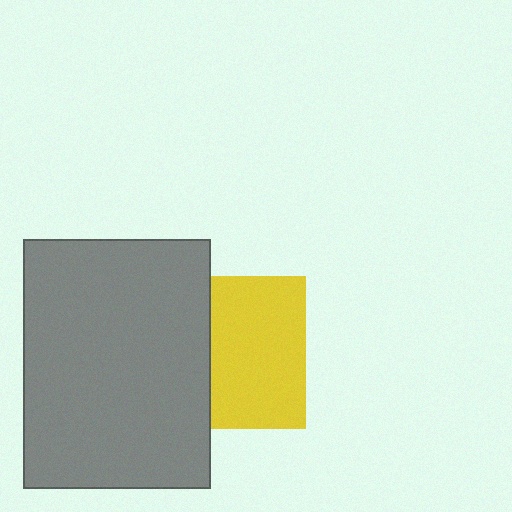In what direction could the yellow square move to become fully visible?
The yellow square could move right. That would shift it out from behind the gray rectangle entirely.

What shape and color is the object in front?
The object in front is a gray rectangle.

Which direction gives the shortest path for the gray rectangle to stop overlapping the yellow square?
Moving left gives the shortest separation.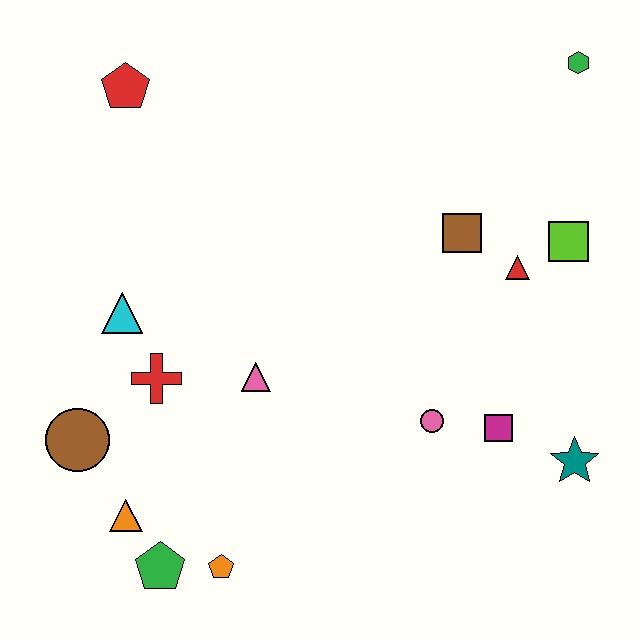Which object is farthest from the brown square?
The green pentagon is farthest from the brown square.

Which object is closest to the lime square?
The red triangle is closest to the lime square.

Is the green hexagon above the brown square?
Yes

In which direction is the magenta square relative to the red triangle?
The magenta square is below the red triangle.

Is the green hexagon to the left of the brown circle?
No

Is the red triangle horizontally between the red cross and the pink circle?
No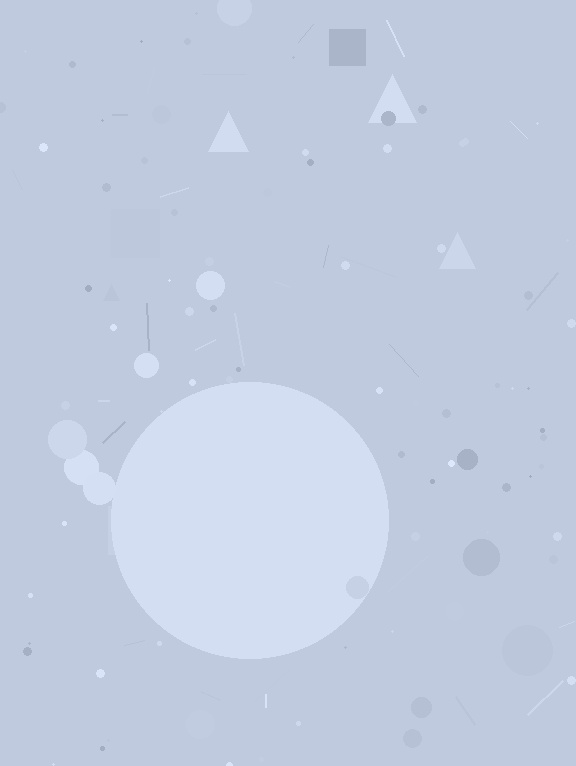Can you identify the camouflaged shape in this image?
The camouflaged shape is a circle.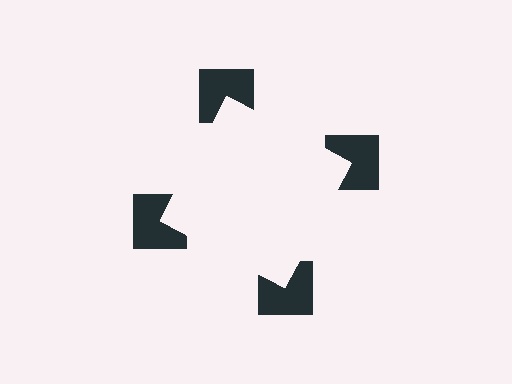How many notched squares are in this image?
There are 4 — one at each vertex of the illusory square.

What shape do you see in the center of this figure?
An illusory square — its edges are inferred from the aligned wedge cuts in the notched squares, not physically drawn.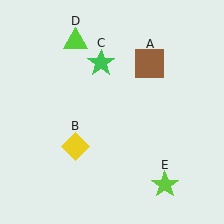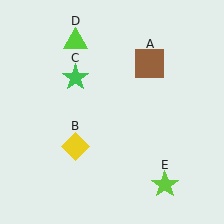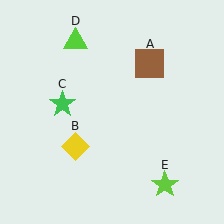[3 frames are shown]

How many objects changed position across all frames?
1 object changed position: green star (object C).